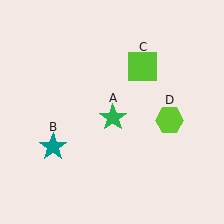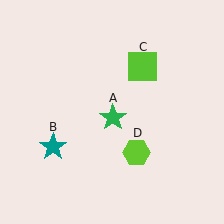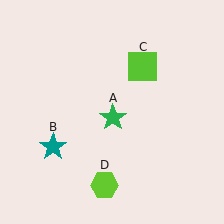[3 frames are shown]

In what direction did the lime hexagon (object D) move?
The lime hexagon (object D) moved down and to the left.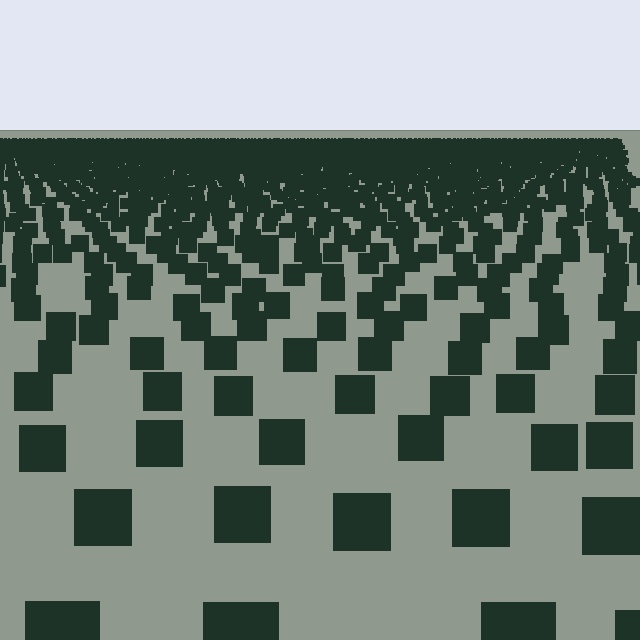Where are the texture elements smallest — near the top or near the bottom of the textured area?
Near the top.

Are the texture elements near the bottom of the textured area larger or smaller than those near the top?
Larger. Near the bottom, elements are closer to the viewer and appear at a bigger on-screen size.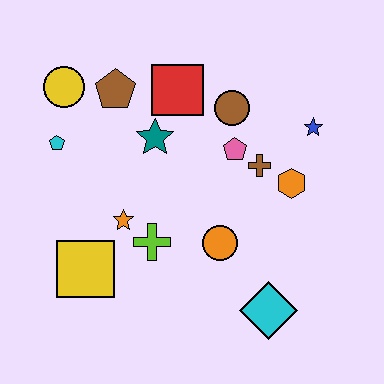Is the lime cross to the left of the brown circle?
Yes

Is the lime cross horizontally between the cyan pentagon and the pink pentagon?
Yes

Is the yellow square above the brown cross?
No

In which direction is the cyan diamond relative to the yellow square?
The cyan diamond is to the right of the yellow square.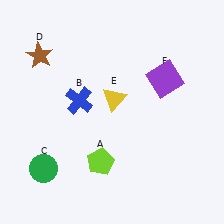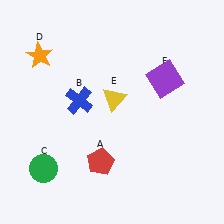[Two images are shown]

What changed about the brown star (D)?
In Image 1, D is brown. In Image 2, it changed to orange.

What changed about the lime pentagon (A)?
In Image 1, A is lime. In Image 2, it changed to red.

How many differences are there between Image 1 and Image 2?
There are 2 differences between the two images.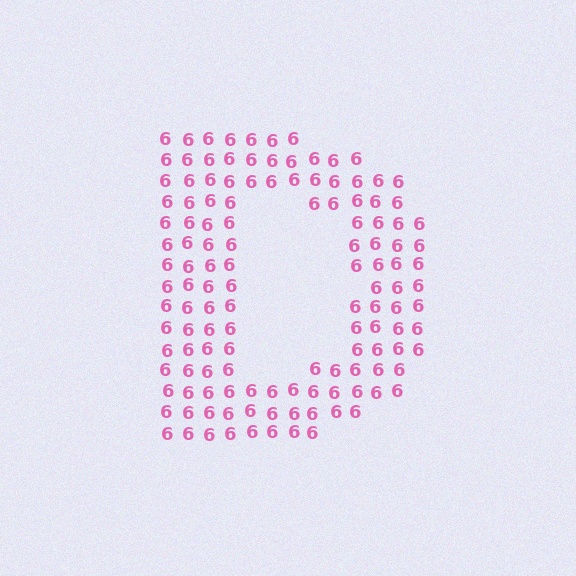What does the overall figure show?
The overall figure shows the letter D.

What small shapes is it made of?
It is made of small digit 6's.